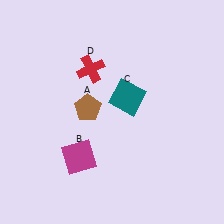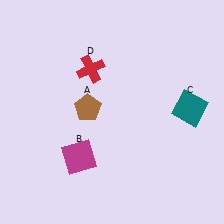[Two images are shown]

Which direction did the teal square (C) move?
The teal square (C) moved right.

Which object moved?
The teal square (C) moved right.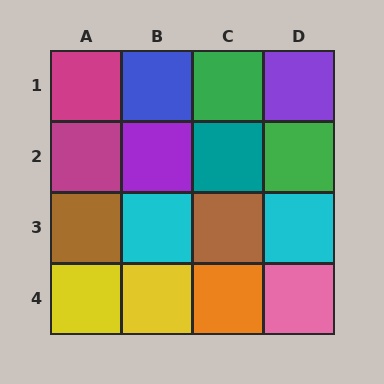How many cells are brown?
2 cells are brown.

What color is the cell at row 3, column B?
Cyan.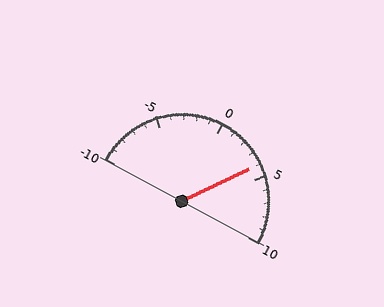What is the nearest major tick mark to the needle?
The nearest major tick mark is 5.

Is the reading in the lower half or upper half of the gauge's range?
The reading is in the upper half of the range (-10 to 10).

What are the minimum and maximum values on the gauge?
The gauge ranges from -10 to 10.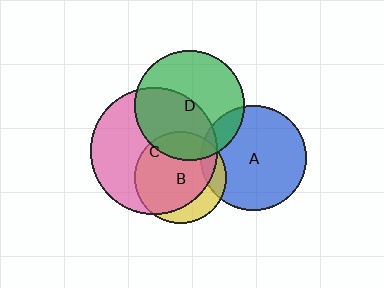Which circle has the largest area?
Circle C (pink).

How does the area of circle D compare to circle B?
Approximately 1.4 times.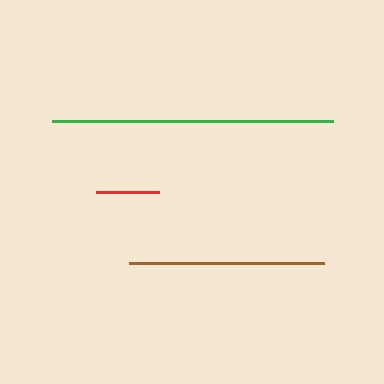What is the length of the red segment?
The red segment is approximately 63 pixels long.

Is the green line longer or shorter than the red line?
The green line is longer than the red line.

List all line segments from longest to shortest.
From longest to shortest: green, brown, red.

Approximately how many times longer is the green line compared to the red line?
The green line is approximately 4.5 times the length of the red line.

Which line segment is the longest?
The green line is the longest at approximately 282 pixels.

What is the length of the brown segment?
The brown segment is approximately 195 pixels long.